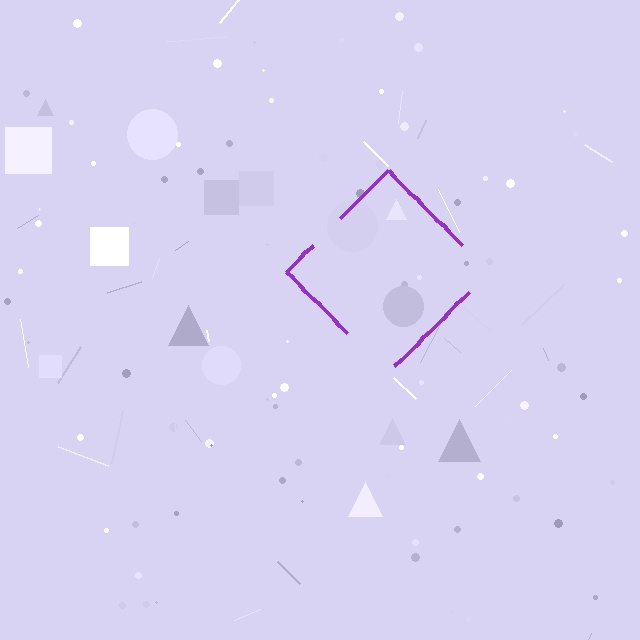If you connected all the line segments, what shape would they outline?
They would outline a diamond.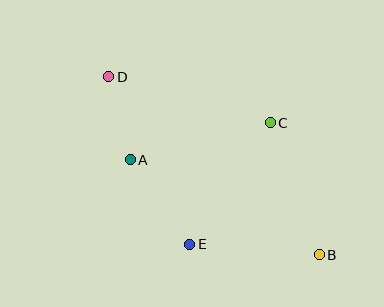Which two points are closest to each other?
Points A and D are closest to each other.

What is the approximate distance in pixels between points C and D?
The distance between C and D is approximately 167 pixels.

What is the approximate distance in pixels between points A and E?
The distance between A and E is approximately 103 pixels.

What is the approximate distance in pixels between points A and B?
The distance between A and B is approximately 211 pixels.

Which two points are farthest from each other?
Points B and D are farthest from each other.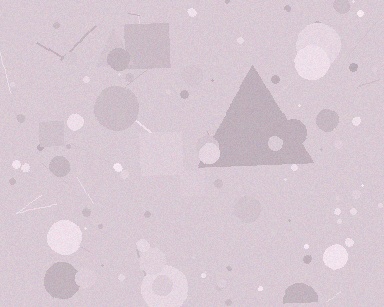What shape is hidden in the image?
A triangle is hidden in the image.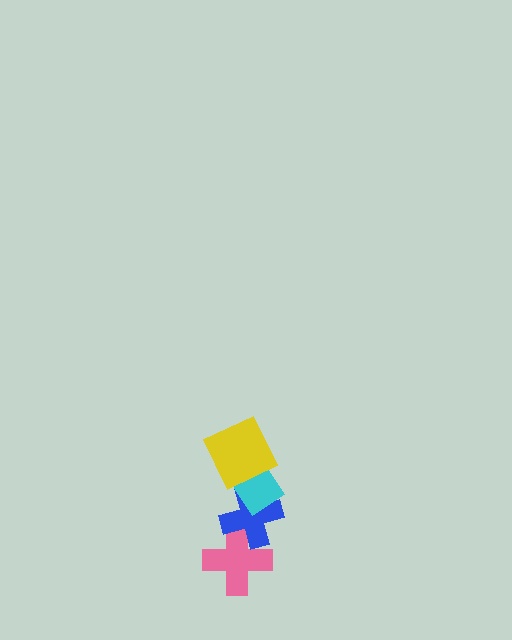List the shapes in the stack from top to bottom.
From top to bottom: the yellow square, the cyan rectangle, the blue cross, the pink cross.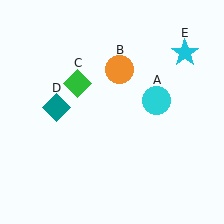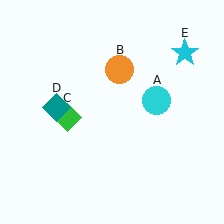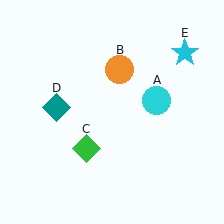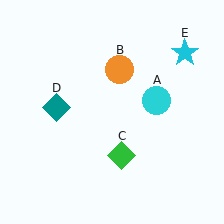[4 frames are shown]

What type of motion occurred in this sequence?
The green diamond (object C) rotated counterclockwise around the center of the scene.